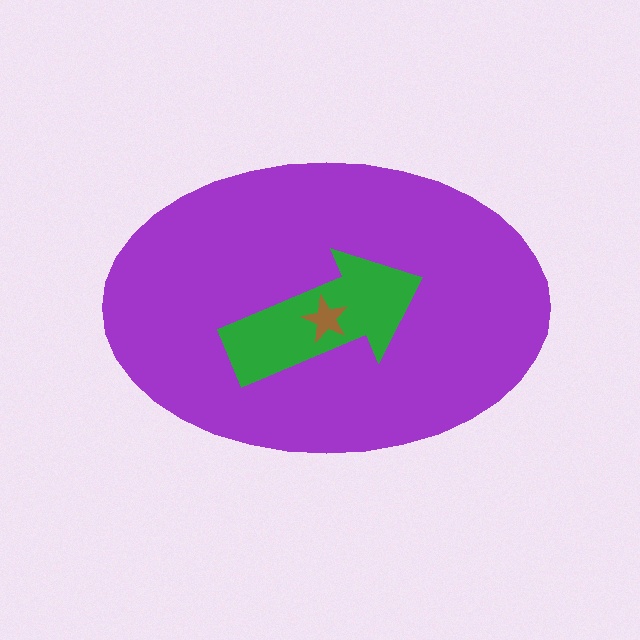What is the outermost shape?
The purple ellipse.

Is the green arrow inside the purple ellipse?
Yes.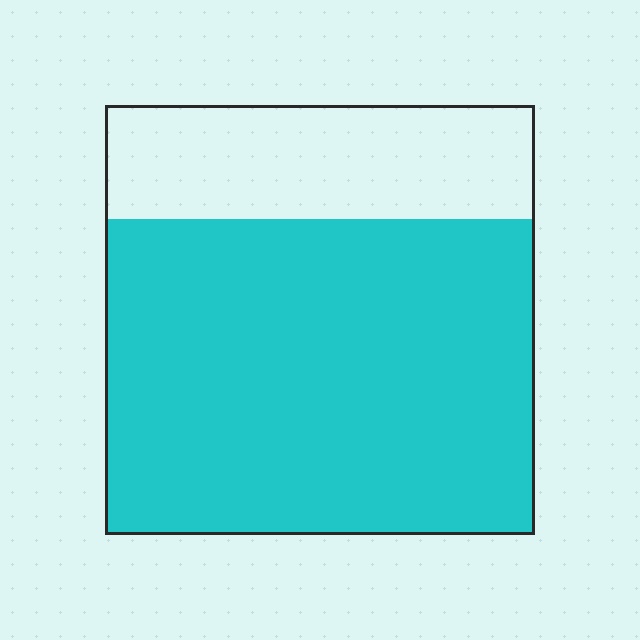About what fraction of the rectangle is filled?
About three quarters (3/4).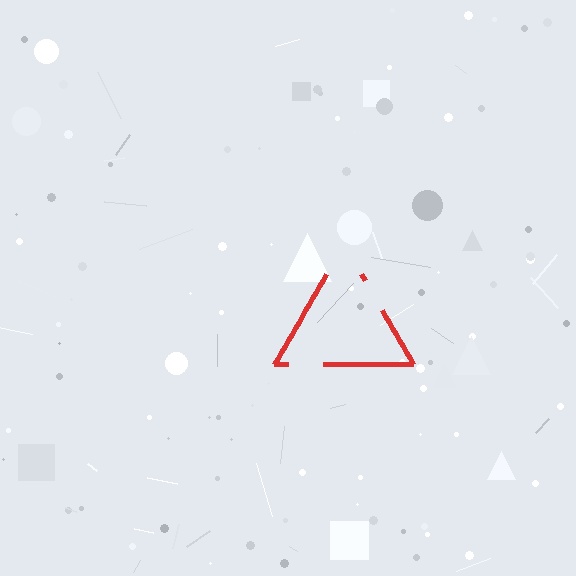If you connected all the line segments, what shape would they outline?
They would outline a triangle.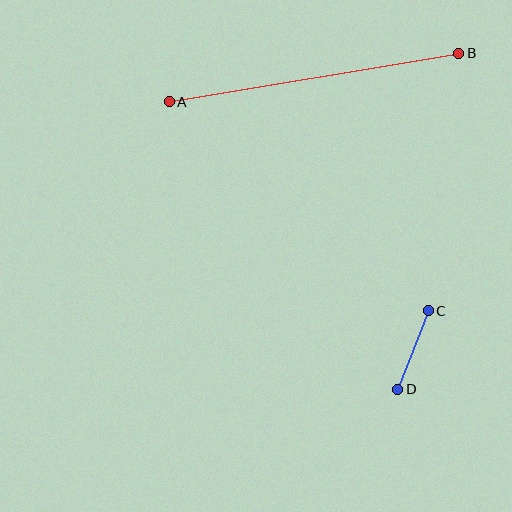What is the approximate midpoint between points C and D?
The midpoint is at approximately (413, 350) pixels.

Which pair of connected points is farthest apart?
Points A and B are farthest apart.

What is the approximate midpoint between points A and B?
The midpoint is at approximately (314, 77) pixels.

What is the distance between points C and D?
The distance is approximately 84 pixels.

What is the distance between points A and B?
The distance is approximately 293 pixels.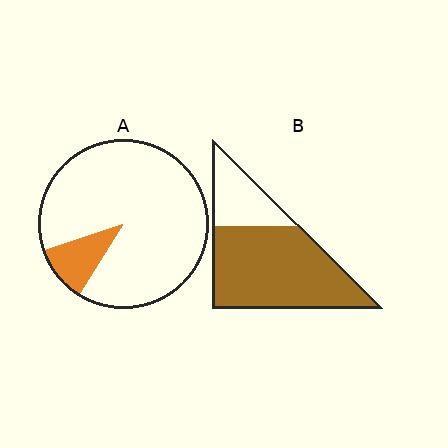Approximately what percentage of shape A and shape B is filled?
A is approximately 10% and B is approximately 75%.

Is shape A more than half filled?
No.